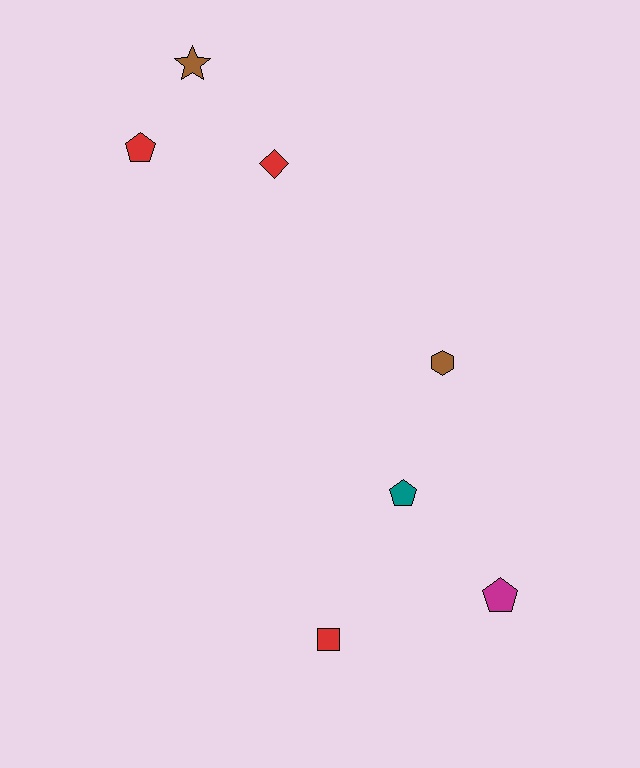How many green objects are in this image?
There are no green objects.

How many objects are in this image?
There are 7 objects.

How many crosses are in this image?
There are no crosses.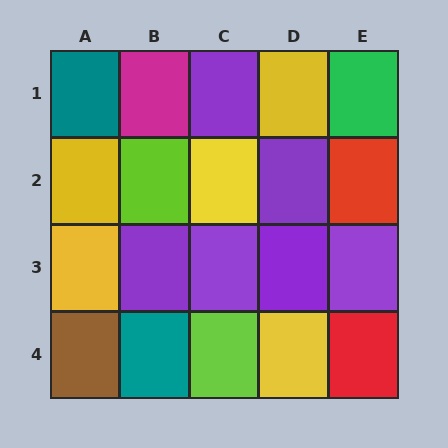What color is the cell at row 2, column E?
Red.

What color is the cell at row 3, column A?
Yellow.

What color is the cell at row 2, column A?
Yellow.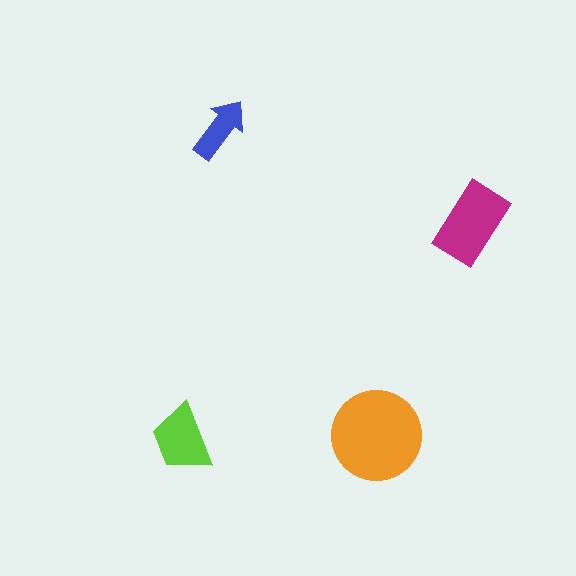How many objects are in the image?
There are 4 objects in the image.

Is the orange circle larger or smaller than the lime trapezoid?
Larger.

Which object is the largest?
The orange circle.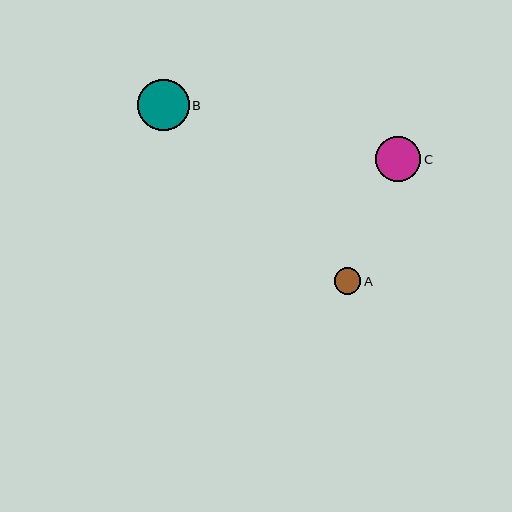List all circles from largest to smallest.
From largest to smallest: B, C, A.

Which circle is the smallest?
Circle A is the smallest with a size of approximately 27 pixels.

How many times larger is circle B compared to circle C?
Circle B is approximately 1.2 times the size of circle C.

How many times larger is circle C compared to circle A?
Circle C is approximately 1.7 times the size of circle A.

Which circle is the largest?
Circle B is the largest with a size of approximately 52 pixels.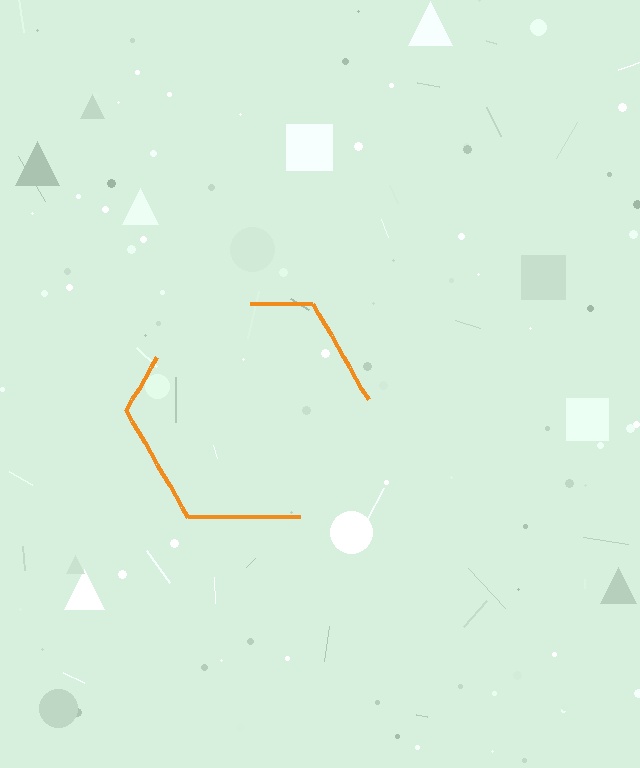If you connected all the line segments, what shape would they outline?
They would outline a hexagon.